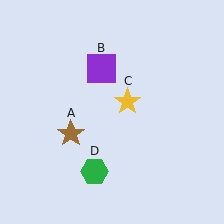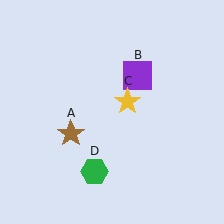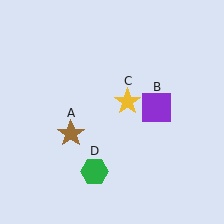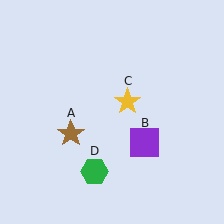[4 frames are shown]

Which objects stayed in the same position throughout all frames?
Brown star (object A) and yellow star (object C) and green hexagon (object D) remained stationary.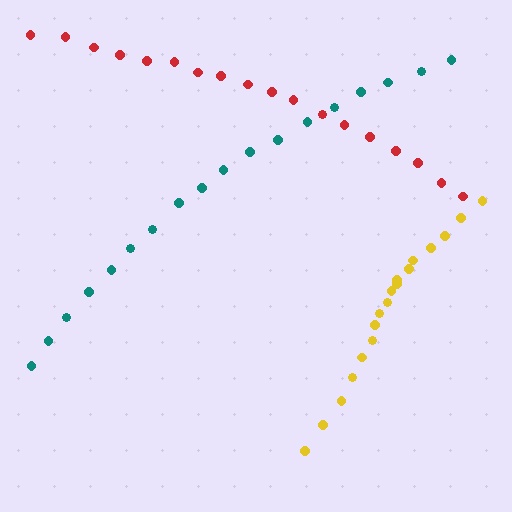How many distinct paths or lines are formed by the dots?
There are 3 distinct paths.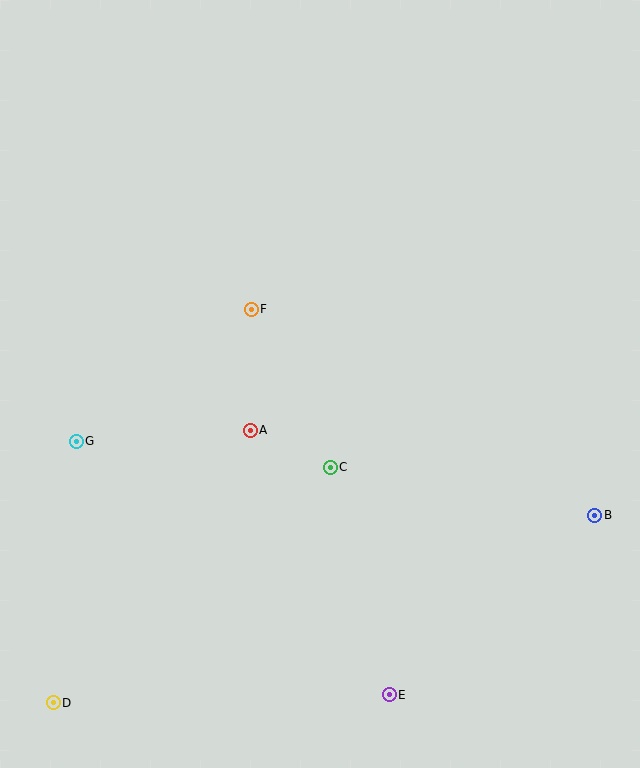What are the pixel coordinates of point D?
Point D is at (53, 703).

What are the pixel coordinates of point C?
Point C is at (330, 467).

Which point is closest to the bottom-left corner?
Point D is closest to the bottom-left corner.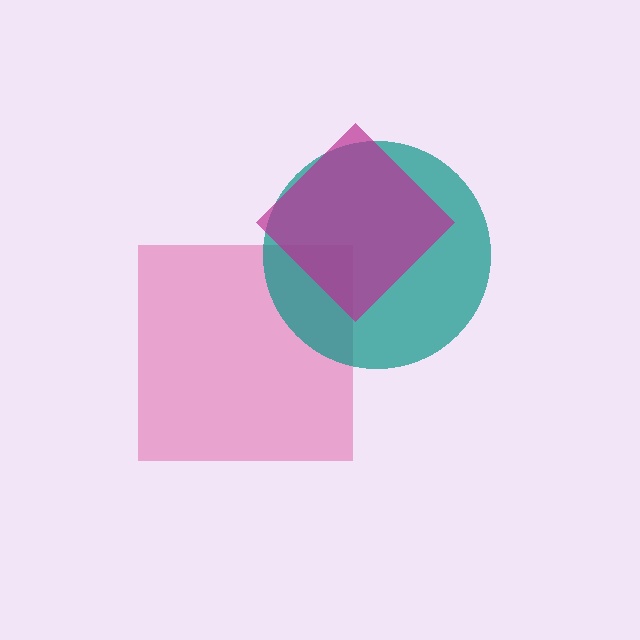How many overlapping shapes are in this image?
There are 3 overlapping shapes in the image.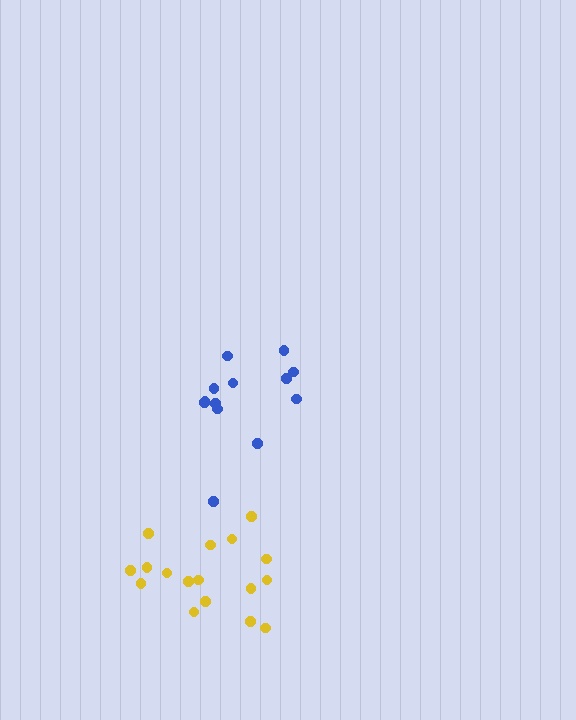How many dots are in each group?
Group 1: 13 dots, Group 2: 17 dots (30 total).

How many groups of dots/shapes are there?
There are 2 groups.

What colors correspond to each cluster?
The clusters are colored: blue, yellow.